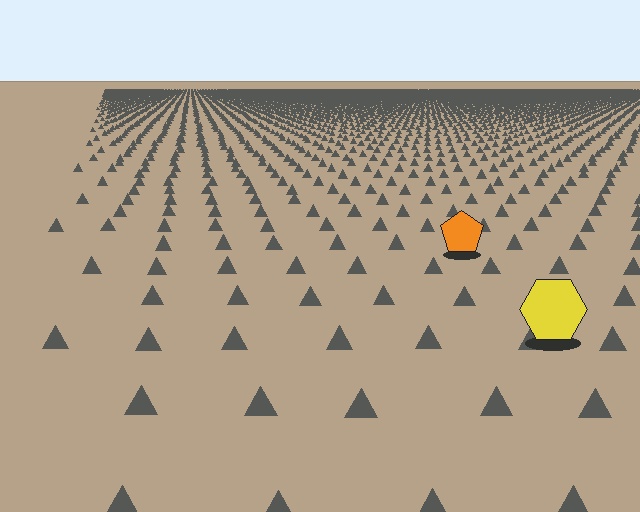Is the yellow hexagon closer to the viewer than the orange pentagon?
Yes. The yellow hexagon is closer — you can tell from the texture gradient: the ground texture is coarser near it.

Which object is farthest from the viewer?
The orange pentagon is farthest from the viewer. It appears smaller and the ground texture around it is denser.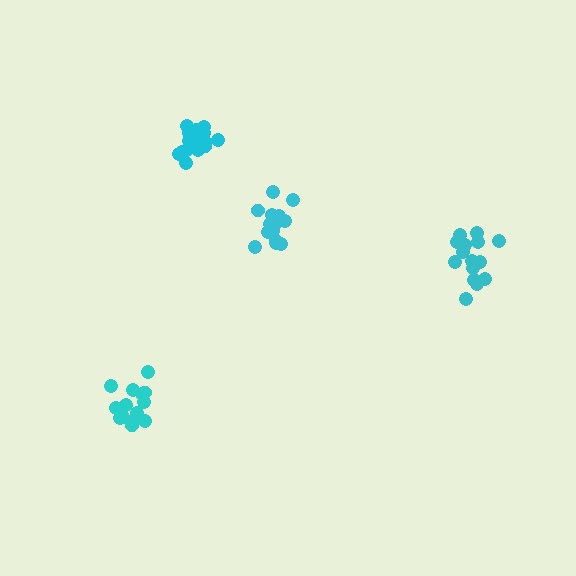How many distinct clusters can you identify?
There are 4 distinct clusters.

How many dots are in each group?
Group 1: 14 dots, Group 2: 15 dots, Group 3: 15 dots, Group 4: 15 dots (59 total).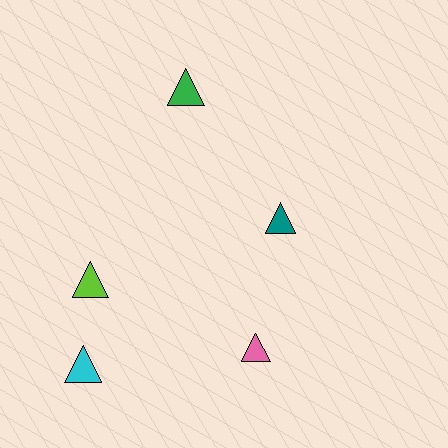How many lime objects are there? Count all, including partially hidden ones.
There is 1 lime object.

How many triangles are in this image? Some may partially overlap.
There are 5 triangles.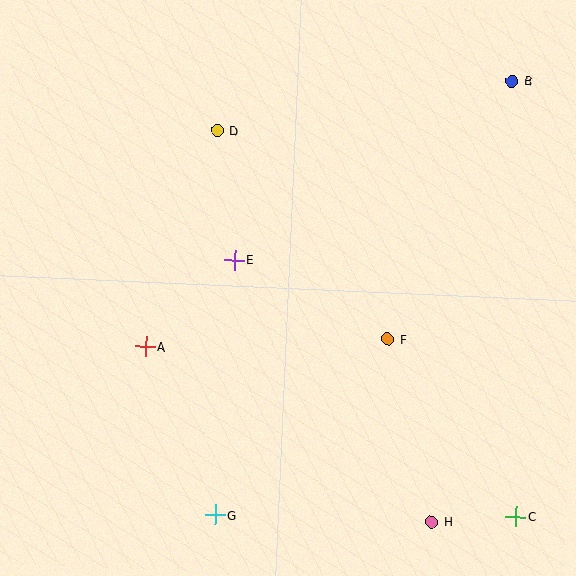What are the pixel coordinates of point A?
Point A is at (146, 347).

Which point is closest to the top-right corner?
Point B is closest to the top-right corner.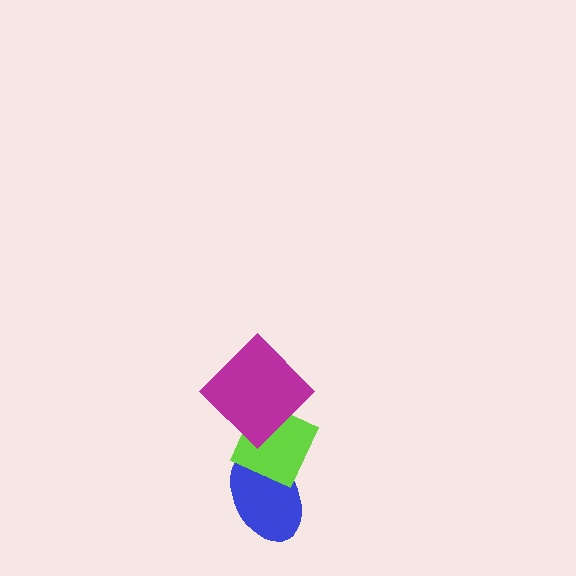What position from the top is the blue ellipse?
The blue ellipse is 3rd from the top.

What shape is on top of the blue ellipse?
The lime diamond is on top of the blue ellipse.